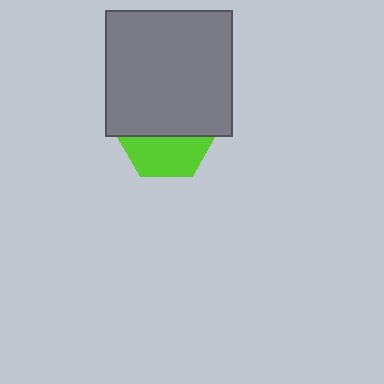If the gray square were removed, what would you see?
You would see the complete lime hexagon.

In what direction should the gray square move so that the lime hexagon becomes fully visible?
The gray square should move up. That is the shortest direction to clear the overlap and leave the lime hexagon fully visible.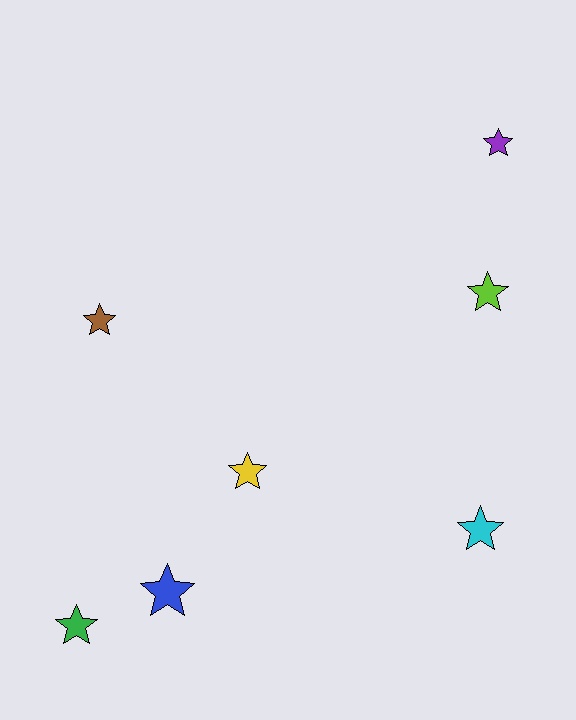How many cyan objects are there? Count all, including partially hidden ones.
There is 1 cyan object.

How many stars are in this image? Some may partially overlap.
There are 7 stars.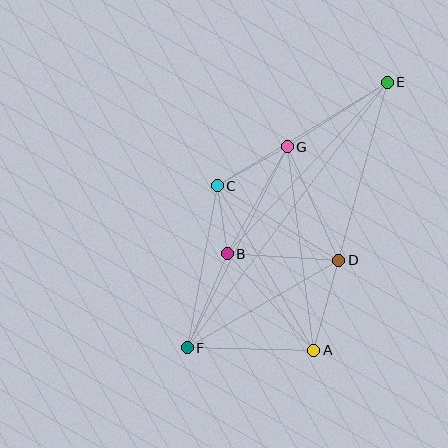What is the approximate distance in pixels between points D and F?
The distance between D and F is approximately 175 pixels.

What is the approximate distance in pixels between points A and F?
The distance between A and F is approximately 127 pixels.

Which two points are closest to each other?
Points B and C are closest to each other.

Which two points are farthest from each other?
Points E and F are farthest from each other.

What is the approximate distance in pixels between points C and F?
The distance between C and F is approximately 164 pixels.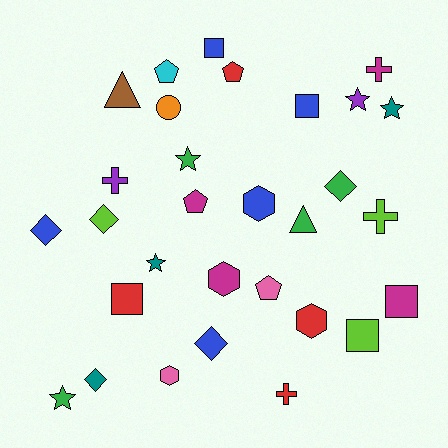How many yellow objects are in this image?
There are no yellow objects.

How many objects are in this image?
There are 30 objects.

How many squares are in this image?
There are 5 squares.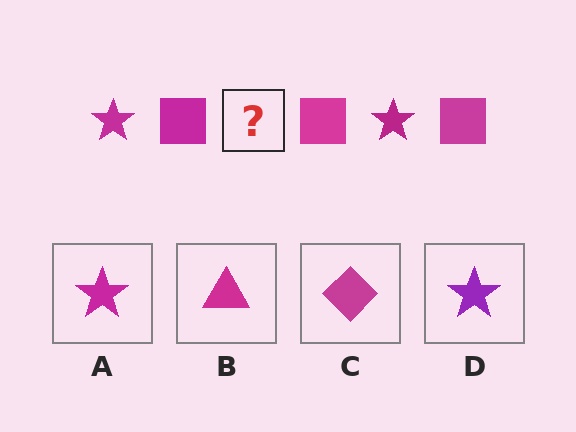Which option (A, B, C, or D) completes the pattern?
A.